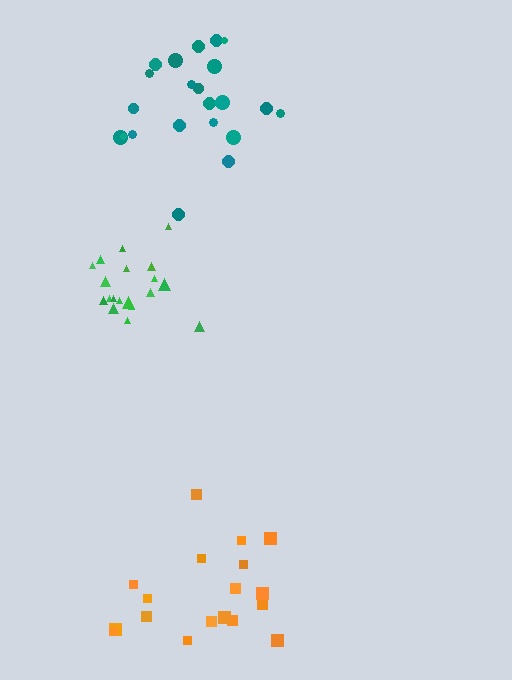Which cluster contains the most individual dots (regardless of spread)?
Teal (22).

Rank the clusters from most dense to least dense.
green, teal, orange.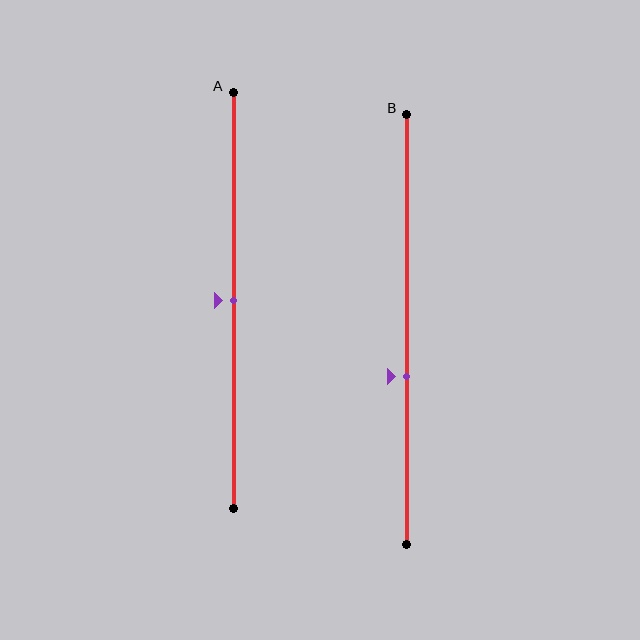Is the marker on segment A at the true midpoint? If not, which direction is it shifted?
Yes, the marker on segment A is at the true midpoint.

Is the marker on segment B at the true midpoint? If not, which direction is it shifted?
No, the marker on segment B is shifted downward by about 11% of the segment length.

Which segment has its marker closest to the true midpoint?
Segment A has its marker closest to the true midpoint.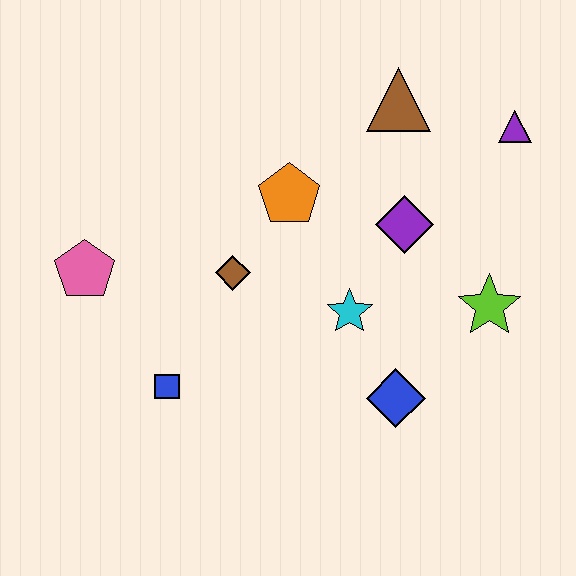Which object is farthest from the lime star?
The pink pentagon is farthest from the lime star.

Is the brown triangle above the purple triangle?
Yes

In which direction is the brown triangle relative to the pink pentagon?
The brown triangle is to the right of the pink pentagon.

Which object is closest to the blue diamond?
The cyan star is closest to the blue diamond.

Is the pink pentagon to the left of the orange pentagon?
Yes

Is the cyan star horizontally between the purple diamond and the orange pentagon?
Yes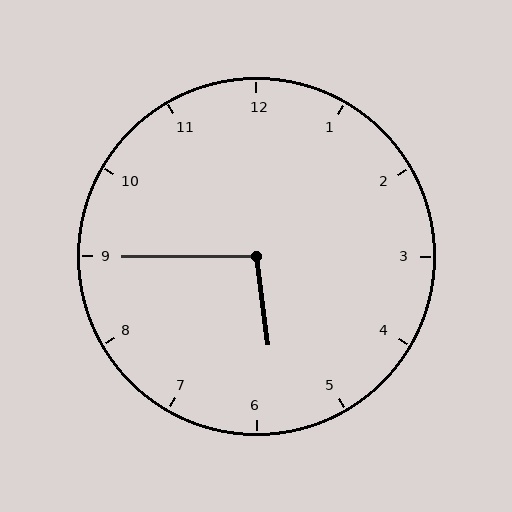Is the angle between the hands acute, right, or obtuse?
It is obtuse.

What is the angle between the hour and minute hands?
Approximately 98 degrees.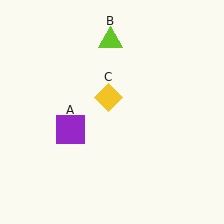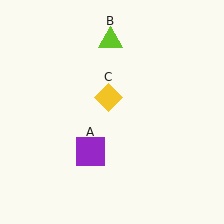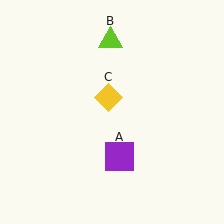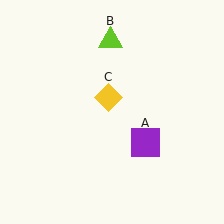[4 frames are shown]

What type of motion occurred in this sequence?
The purple square (object A) rotated counterclockwise around the center of the scene.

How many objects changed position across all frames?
1 object changed position: purple square (object A).